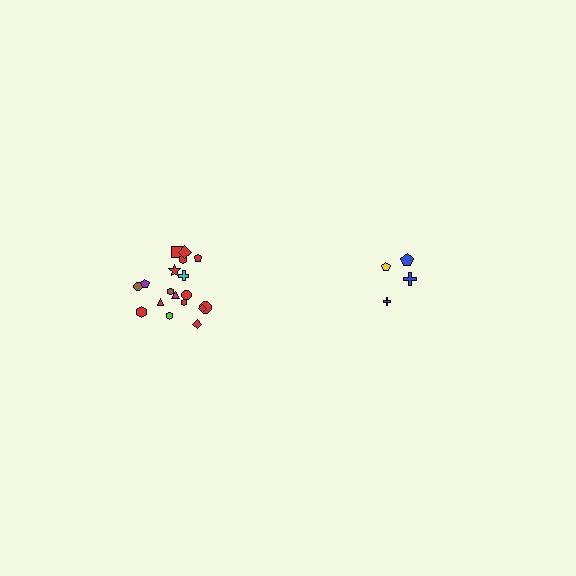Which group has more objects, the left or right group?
The left group.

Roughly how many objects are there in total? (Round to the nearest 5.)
Roughly 20 objects in total.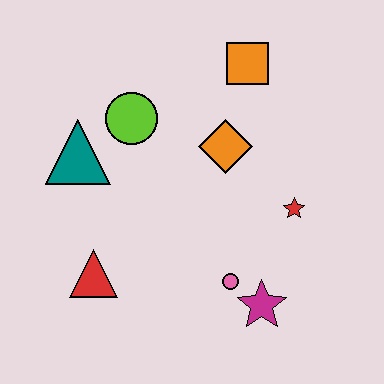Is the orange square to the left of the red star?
Yes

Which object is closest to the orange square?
The orange diamond is closest to the orange square.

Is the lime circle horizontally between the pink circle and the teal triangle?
Yes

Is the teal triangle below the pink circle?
No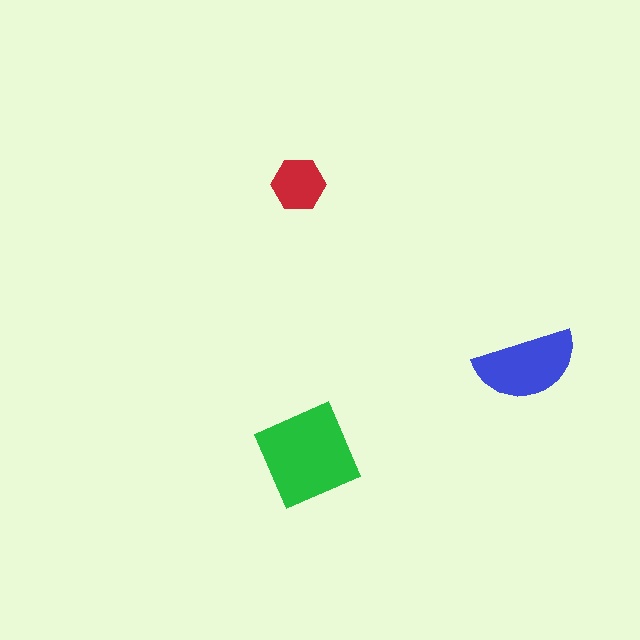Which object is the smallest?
The red hexagon.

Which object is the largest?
The green square.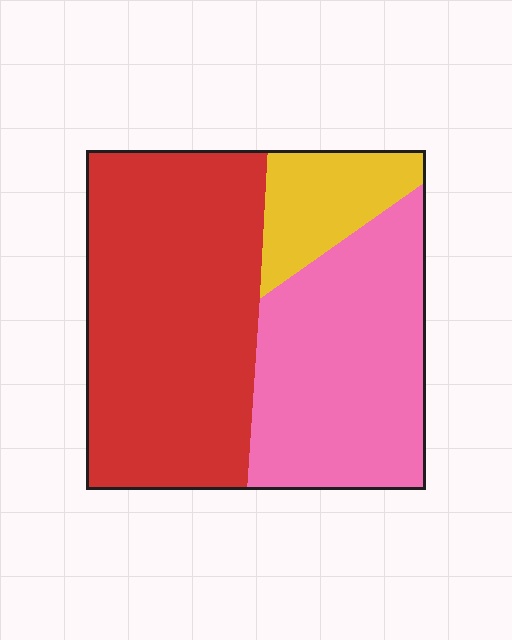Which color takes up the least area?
Yellow, at roughly 10%.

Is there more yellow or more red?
Red.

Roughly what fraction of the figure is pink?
Pink covers around 35% of the figure.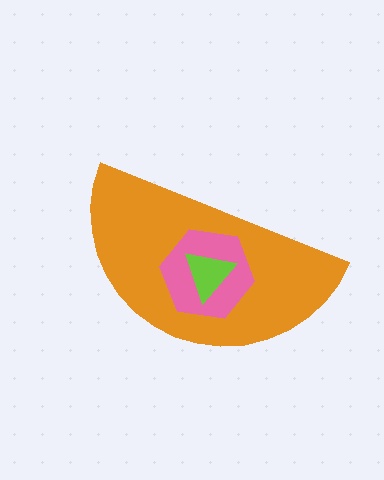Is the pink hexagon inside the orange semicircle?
Yes.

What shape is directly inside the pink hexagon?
The lime triangle.